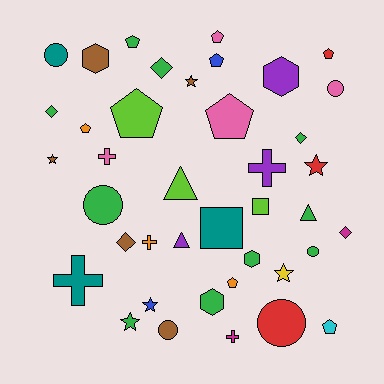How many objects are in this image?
There are 40 objects.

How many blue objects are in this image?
There are 2 blue objects.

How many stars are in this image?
There are 6 stars.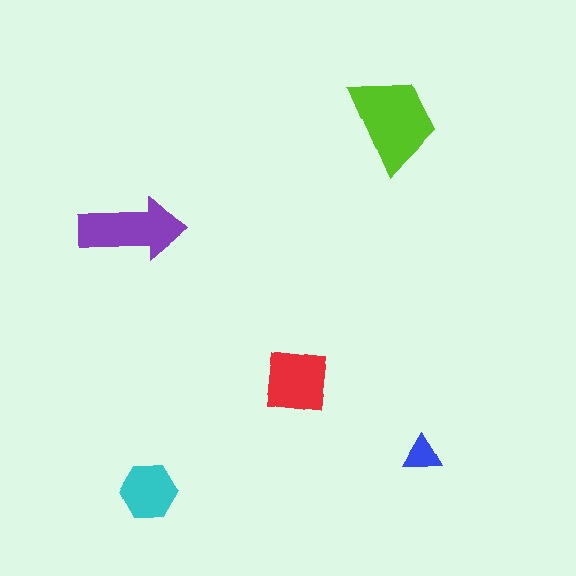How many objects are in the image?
There are 5 objects in the image.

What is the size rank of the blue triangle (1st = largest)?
5th.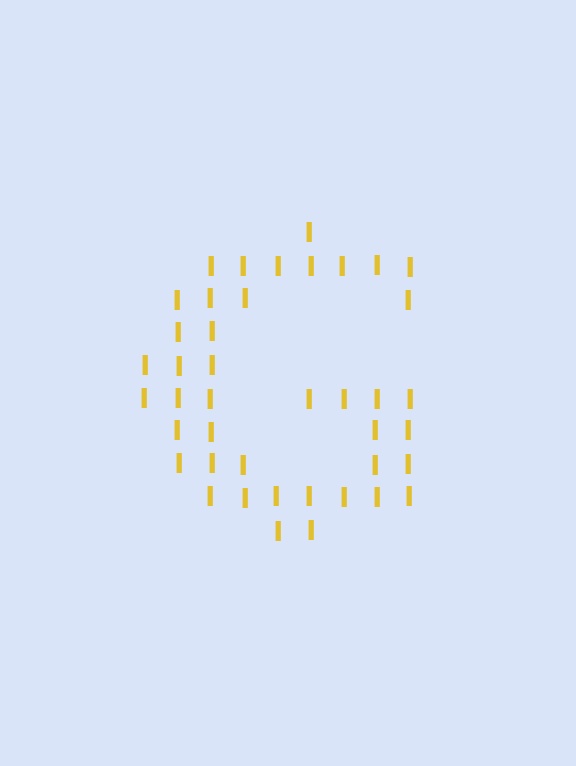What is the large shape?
The large shape is the letter G.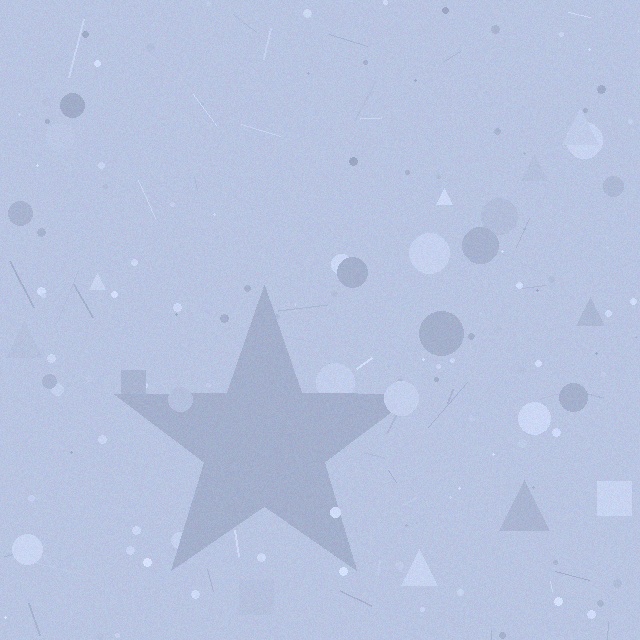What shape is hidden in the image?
A star is hidden in the image.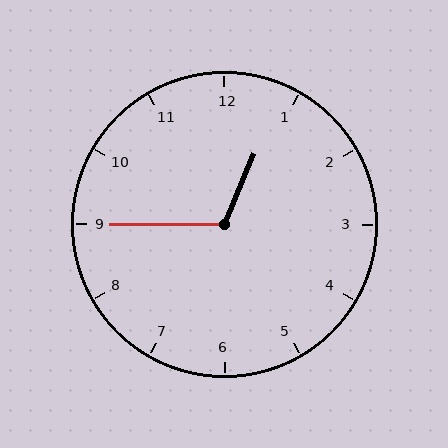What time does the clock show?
12:45.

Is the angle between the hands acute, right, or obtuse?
It is obtuse.